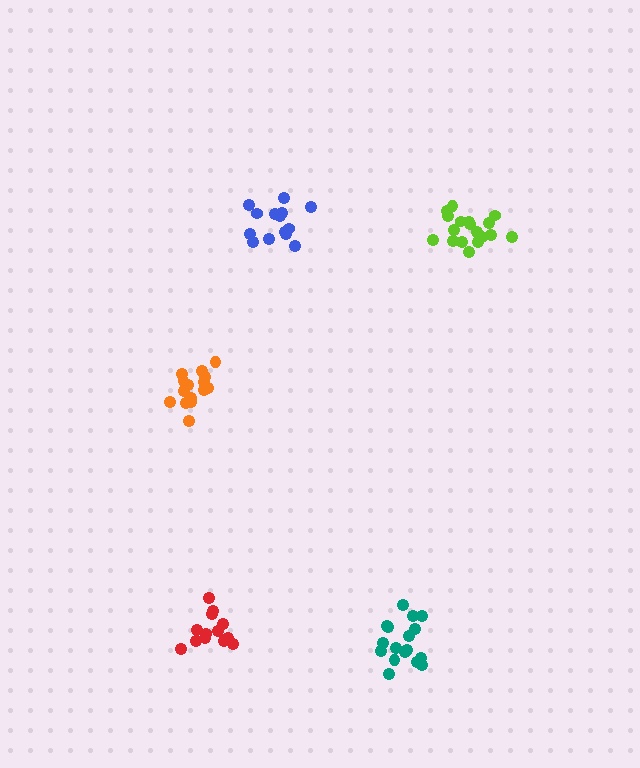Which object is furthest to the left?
The orange cluster is leftmost.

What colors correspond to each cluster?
The clusters are colored: blue, teal, orange, red, lime.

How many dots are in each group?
Group 1: 14 dots, Group 2: 17 dots, Group 3: 15 dots, Group 4: 13 dots, Group 5: 18 dots (77 total).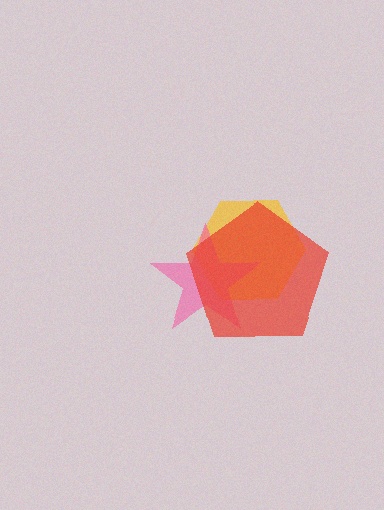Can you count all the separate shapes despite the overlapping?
Yes, there are 3 separate shapes.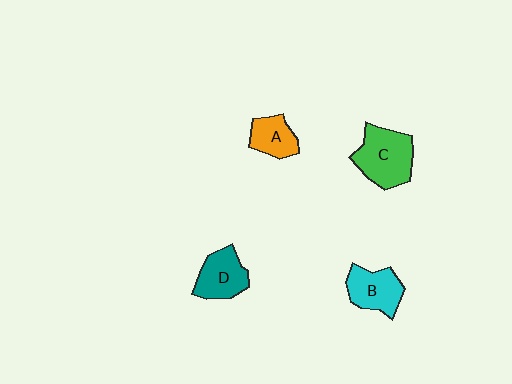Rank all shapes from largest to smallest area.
From largest to smallest: C (green), B (cyan), D (teal), A (orange).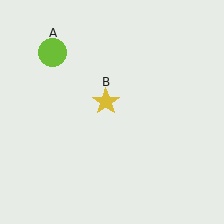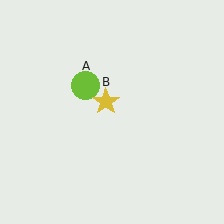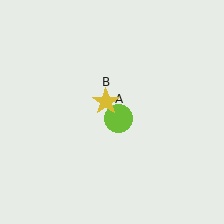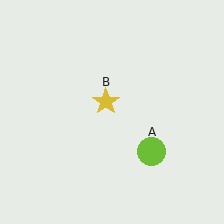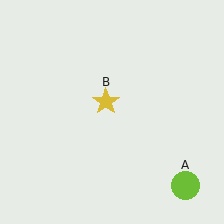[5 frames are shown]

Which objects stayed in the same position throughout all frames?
Yellow star (object B) remained stationary.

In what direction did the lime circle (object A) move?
The lime circle (object A) moved down and to the right.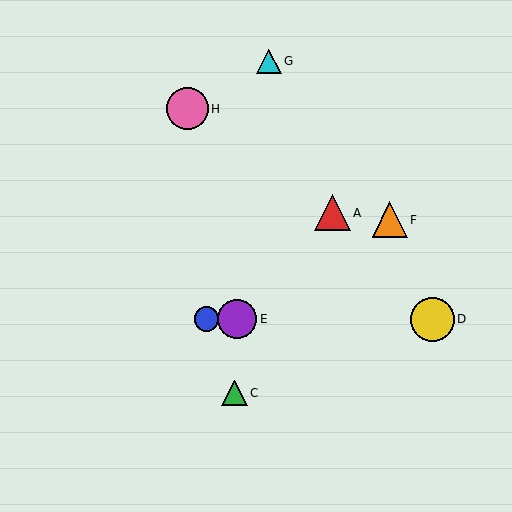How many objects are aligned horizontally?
3 objects (B, D, E) are aligned horizontally.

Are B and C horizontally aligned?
No, B is at y≈319 and C is at y≈393.